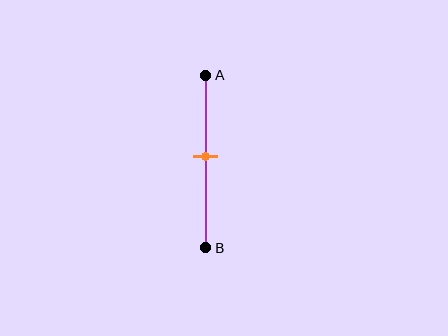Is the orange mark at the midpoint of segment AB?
No, the mark is at about 45% from A, not at the 50% midpoint.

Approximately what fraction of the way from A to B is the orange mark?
The orange mark is approximately 45% of the way from A to B.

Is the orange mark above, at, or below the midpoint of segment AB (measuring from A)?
The orange mark is above the midpoint of segment AB.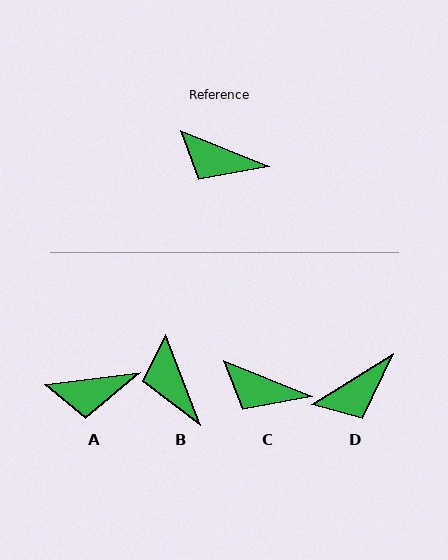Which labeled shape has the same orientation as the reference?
C.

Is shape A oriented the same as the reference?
No, it is off by about 30 degrees.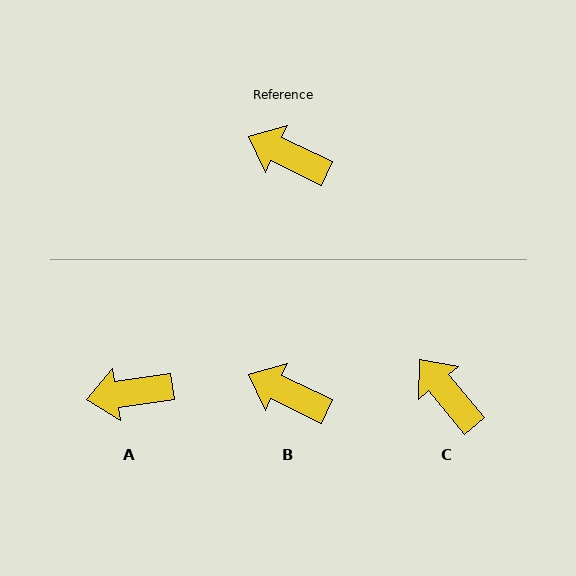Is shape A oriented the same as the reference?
No, it is off by about 34 degrees.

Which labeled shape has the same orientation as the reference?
B.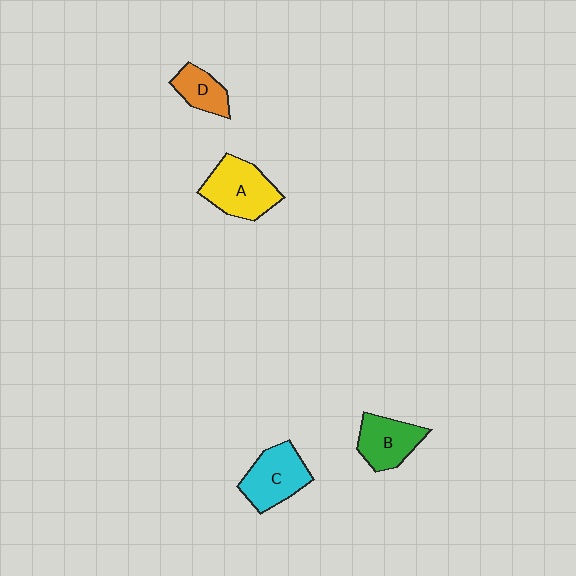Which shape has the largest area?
Shape A (yellow).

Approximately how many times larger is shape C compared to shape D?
Approximately 1.6 times.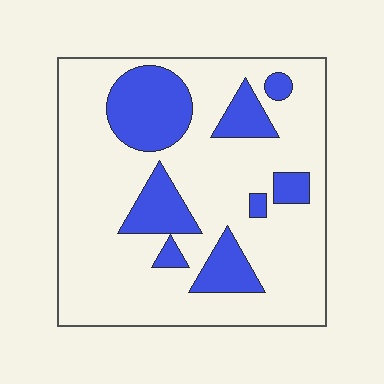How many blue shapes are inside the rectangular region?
8.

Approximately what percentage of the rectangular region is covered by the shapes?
Approximately 25%.